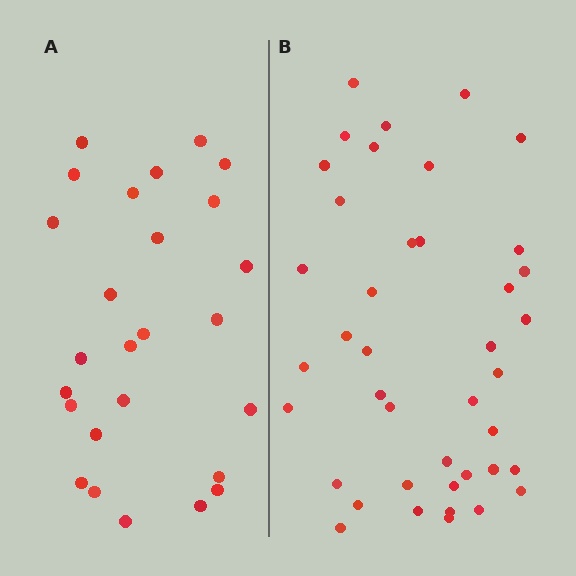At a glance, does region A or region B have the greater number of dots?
Region B (the right region) has more dots.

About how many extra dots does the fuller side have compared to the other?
Region B has approximately 15 more dots than region A.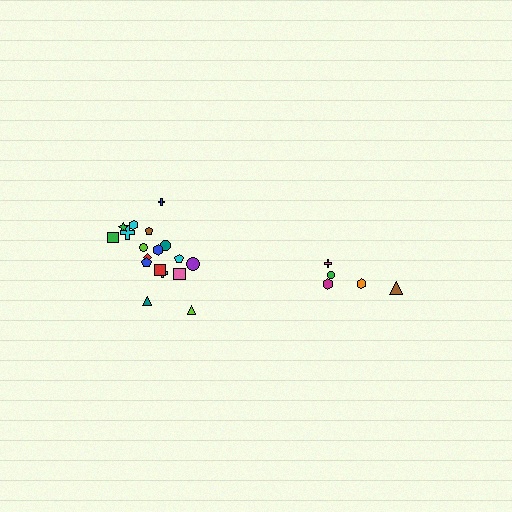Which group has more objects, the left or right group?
The left group.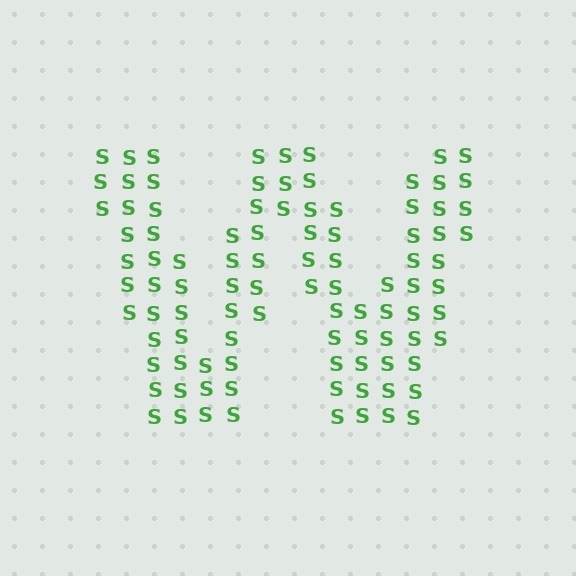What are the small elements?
The small elements are letter S's.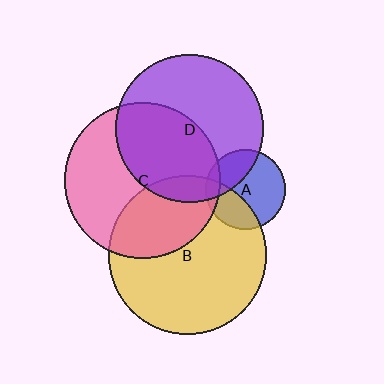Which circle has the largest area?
Circle B (yellow).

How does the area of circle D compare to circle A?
Approximately 3.4 times.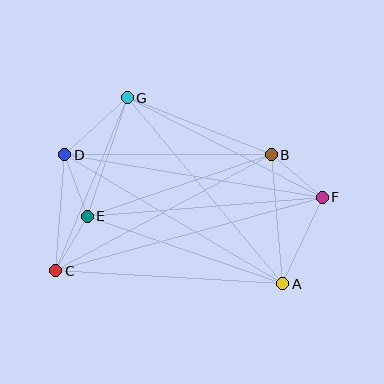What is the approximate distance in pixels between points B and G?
The distance between B and G is approximately 155 pixels.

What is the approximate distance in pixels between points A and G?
The distance between A and G is approximately 243 pixels.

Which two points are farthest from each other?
Points C and F are farthest from each other.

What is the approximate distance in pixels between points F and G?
The distance between F and G is approximately 219 pixels.